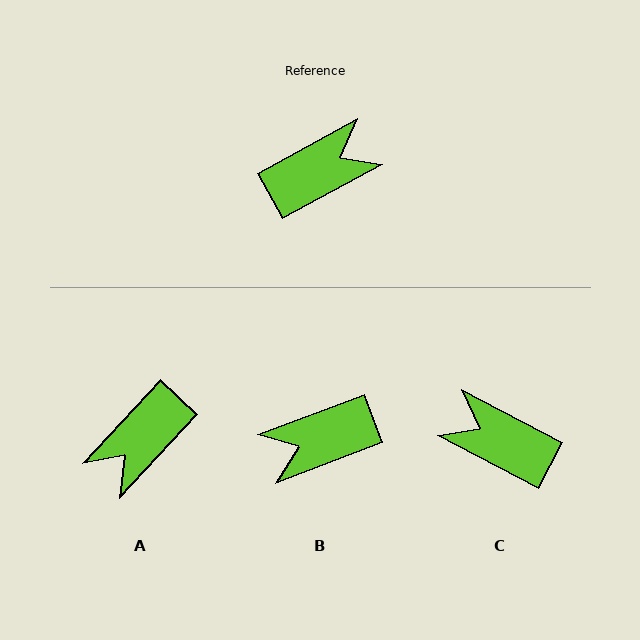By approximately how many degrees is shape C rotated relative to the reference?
Approximately 124 degrees counter-clockwise.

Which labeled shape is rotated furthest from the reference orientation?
B, about 172 degrees away.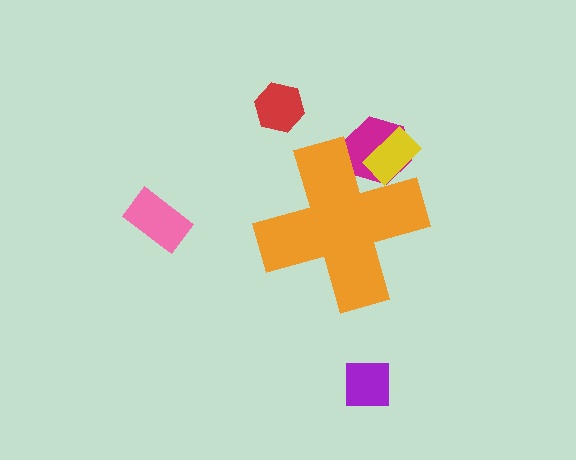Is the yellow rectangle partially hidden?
Yes, the yellow rectangle is partially hidden behind the orange cross.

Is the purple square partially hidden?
No, the purple square is fully visible.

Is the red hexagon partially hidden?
No, the red hexagon is fully visible.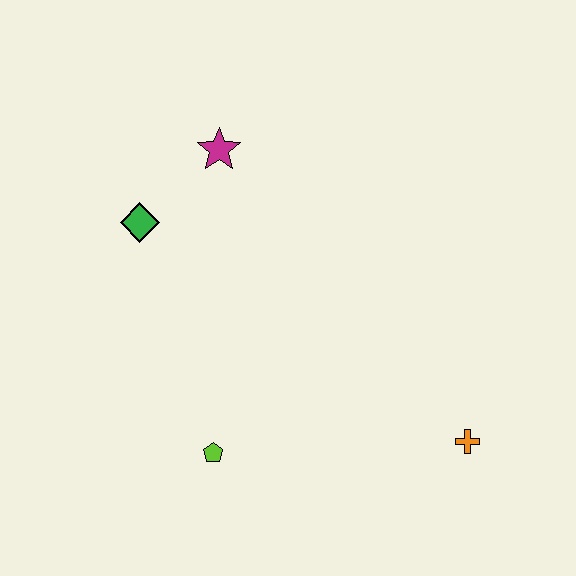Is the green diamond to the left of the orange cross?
Yes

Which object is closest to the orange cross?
The lime pentagon is closest to the orange cross.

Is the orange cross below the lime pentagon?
No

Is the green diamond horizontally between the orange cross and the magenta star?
No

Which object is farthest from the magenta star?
The orange cross is farthest from the magenta star.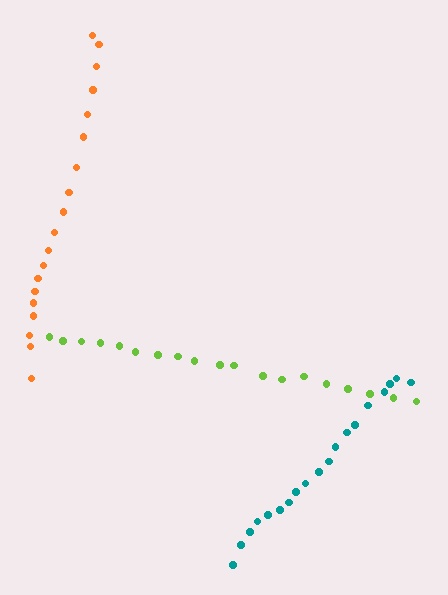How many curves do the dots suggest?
There are 3 distinct paths.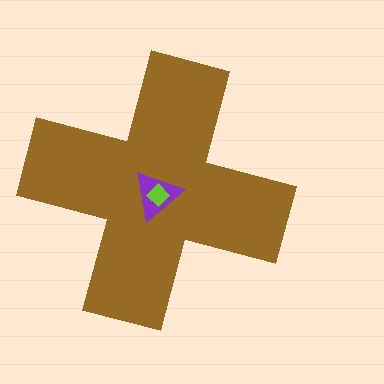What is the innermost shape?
The lime diamond.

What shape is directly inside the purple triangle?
The lime diamond.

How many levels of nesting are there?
3.